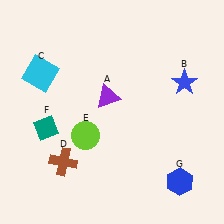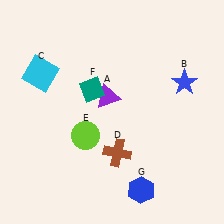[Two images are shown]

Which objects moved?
The objects that moved are: the brown cross (D), the teal diamond (F), the blue hexagon (G).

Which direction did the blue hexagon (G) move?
The blue hexagon (G) moved left.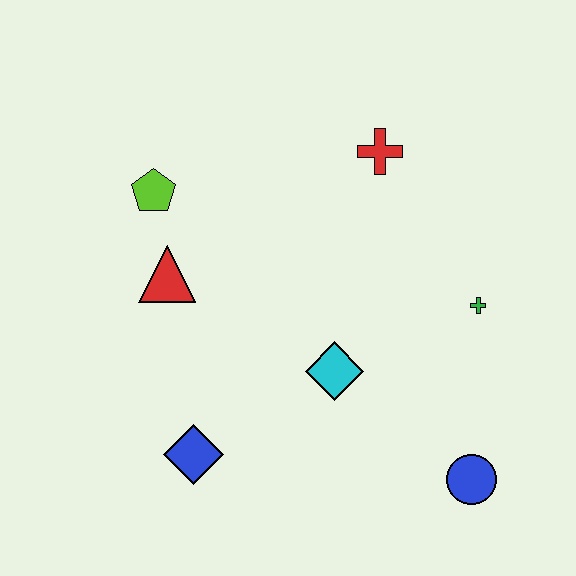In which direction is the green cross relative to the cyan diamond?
The green cross is to the right of the cyan diamond.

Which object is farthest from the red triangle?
The blue circle is farthest from the red triangle.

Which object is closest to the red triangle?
The lime pentagon is closest to the red triangle.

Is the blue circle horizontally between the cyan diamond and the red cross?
No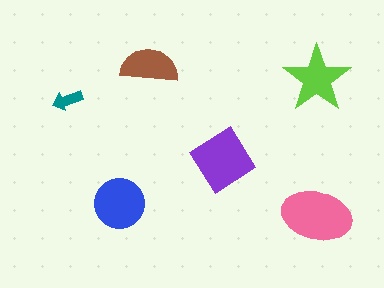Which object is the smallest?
The teal arrow.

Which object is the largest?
The pink ellipse.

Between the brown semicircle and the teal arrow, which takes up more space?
The brown semicircle.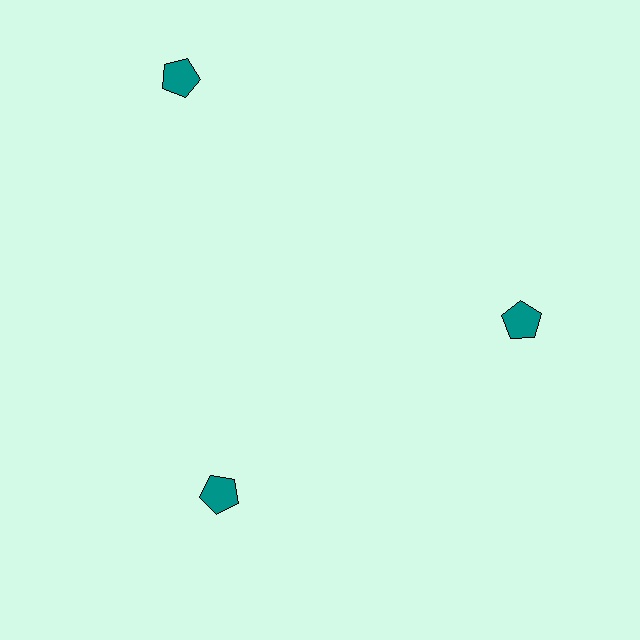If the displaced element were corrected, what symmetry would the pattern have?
It would have 3-fold rotational symmetry — the pattern would map onto itself every 120 degrees.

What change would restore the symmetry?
The symmetry would be restored by moving it inward, back onto the ring so that all 3 pentagons sit at equal angles and equal distance from the center.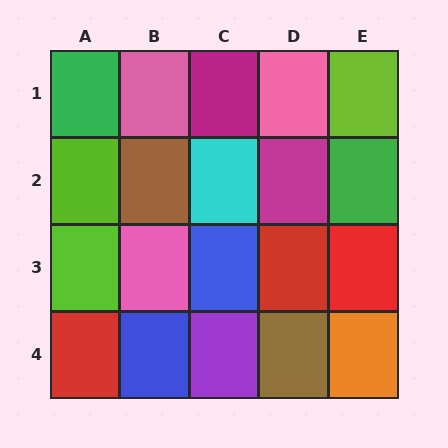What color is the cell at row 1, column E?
Lime.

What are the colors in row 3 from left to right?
Lime, pink, blue, red, red.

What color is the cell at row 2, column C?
Cyan.